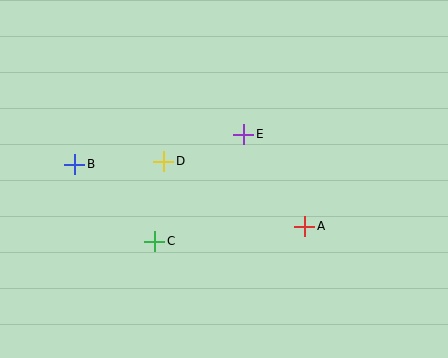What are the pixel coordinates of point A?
Point A is at (305, 226).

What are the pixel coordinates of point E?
Point E is at (244, 134).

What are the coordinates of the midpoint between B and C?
The midpoint between B and C is at (115, 203).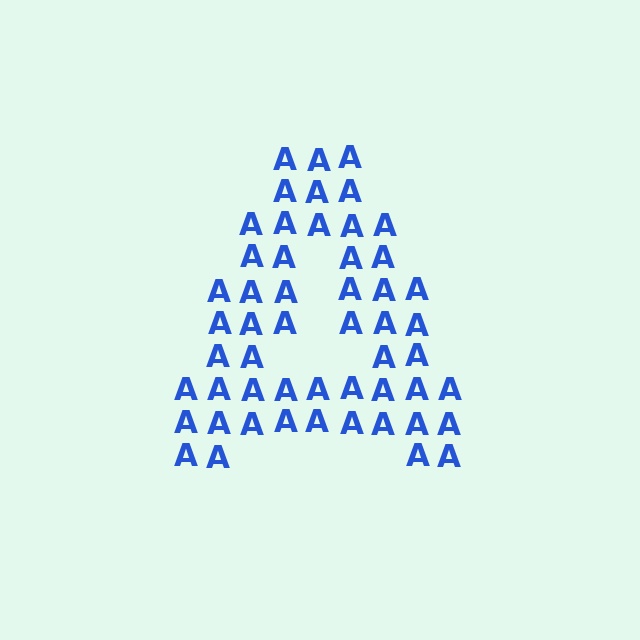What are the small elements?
The small elements are letter A's.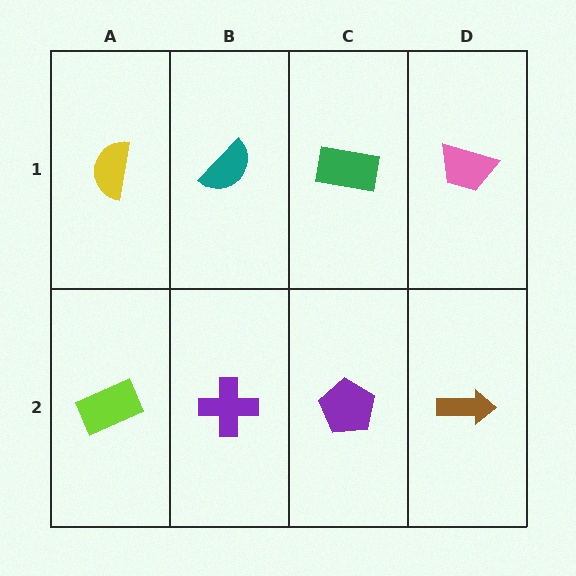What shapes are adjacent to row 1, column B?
A purple cross (row 2, column B), a yellow semicircle (row 1, column A), a green rectangle (row 1, column C).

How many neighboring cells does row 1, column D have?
2.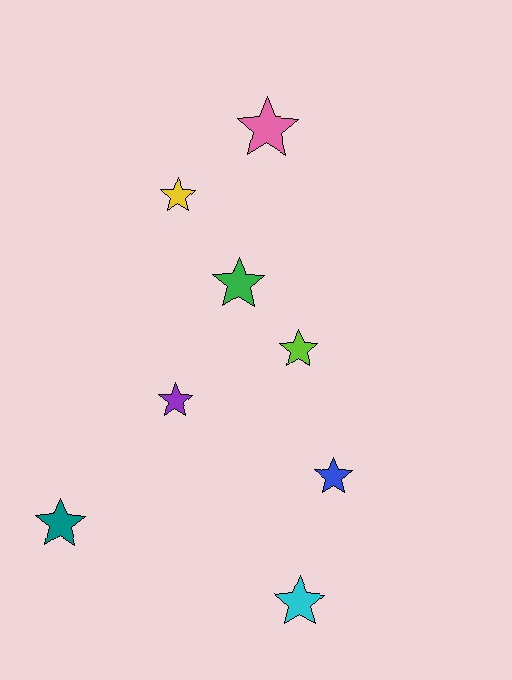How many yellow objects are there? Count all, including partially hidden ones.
There is 1 yellow object.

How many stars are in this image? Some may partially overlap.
There are 8 stars.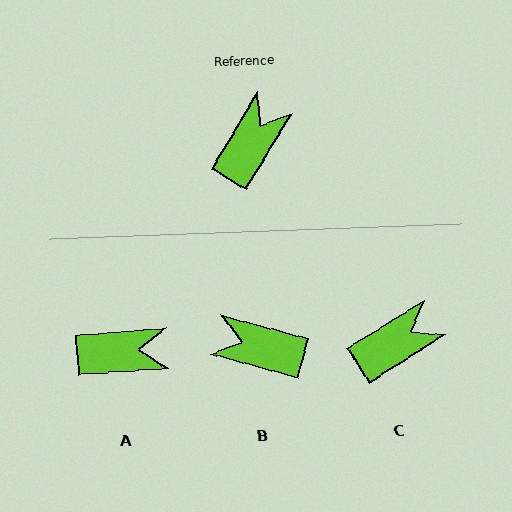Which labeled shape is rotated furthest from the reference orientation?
B, about 106 degrees away.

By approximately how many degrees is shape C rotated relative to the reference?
Approximately 26 degrees clockwise.